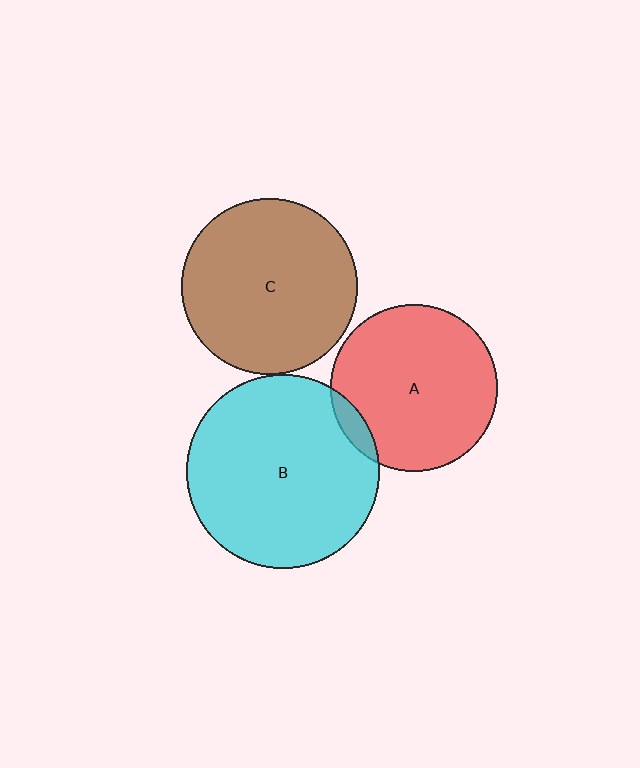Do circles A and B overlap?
Yes.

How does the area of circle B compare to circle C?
Approximately 1.2 times.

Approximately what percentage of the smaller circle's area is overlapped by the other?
Approximately 5%.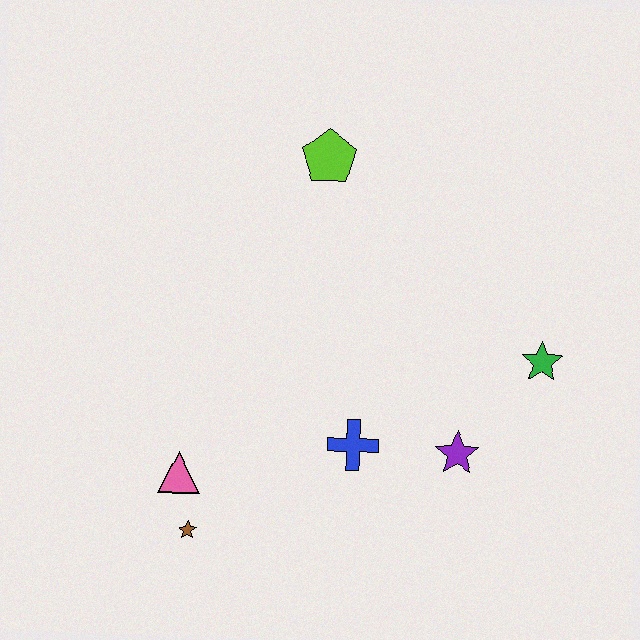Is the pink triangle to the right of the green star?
No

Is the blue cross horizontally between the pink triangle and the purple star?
Yes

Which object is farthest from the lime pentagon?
The brown star is farthest from the lime pentagon.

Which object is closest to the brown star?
The pink triangle is closest to the brown star.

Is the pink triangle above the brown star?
Yes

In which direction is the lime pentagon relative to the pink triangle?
The lime pentagon is above the pink triangle.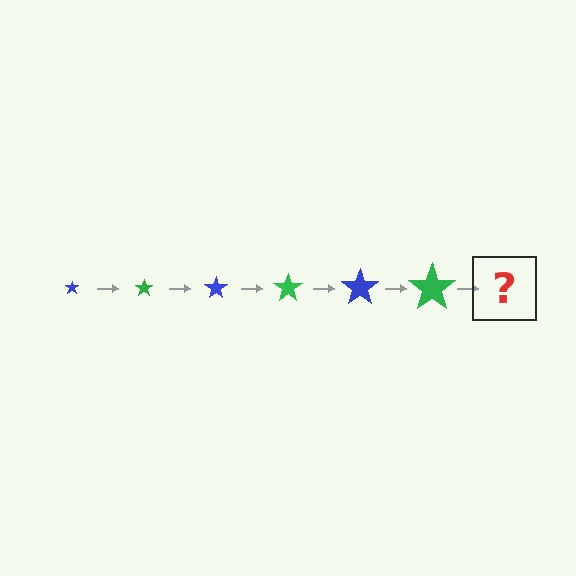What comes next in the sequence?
The next element should be a blue star, larger than the previous one.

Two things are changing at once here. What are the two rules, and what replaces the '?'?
The two rules are that the star grows larger each step and the color cycles through blue and green. The '?' should be a blue star, larger than the previous one.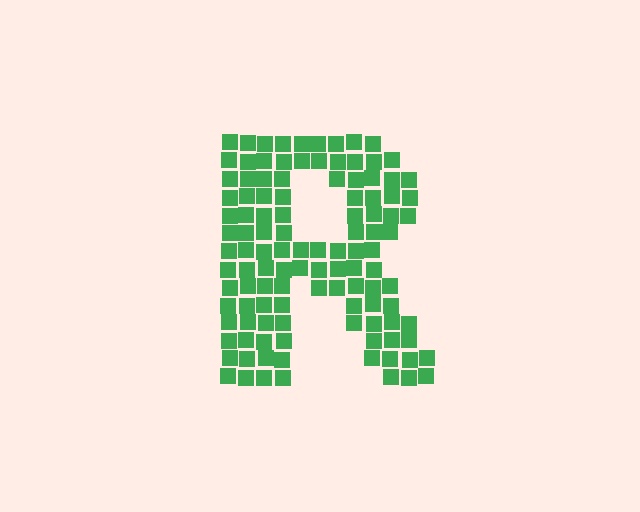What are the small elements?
The small elements are squares.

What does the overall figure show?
The overall figure shows the letter R.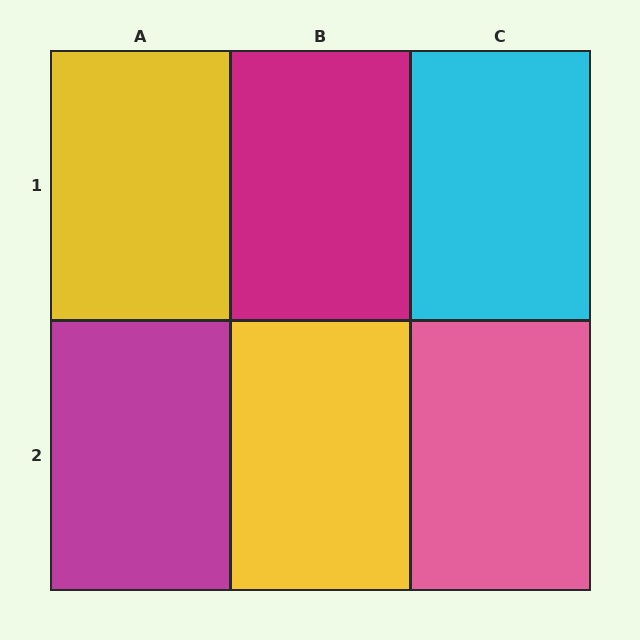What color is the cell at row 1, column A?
Yellow.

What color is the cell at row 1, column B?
Magenta.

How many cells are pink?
1 cell is pink.